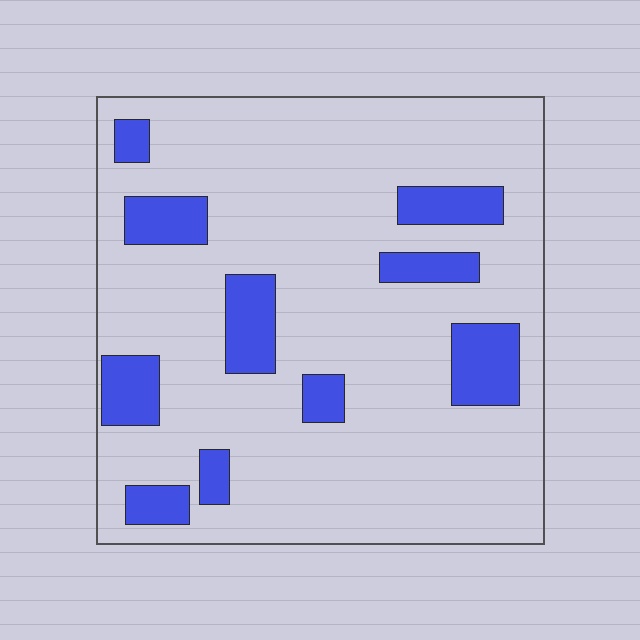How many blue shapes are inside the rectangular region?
10.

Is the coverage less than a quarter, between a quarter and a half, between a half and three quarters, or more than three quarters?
Less than a quarter.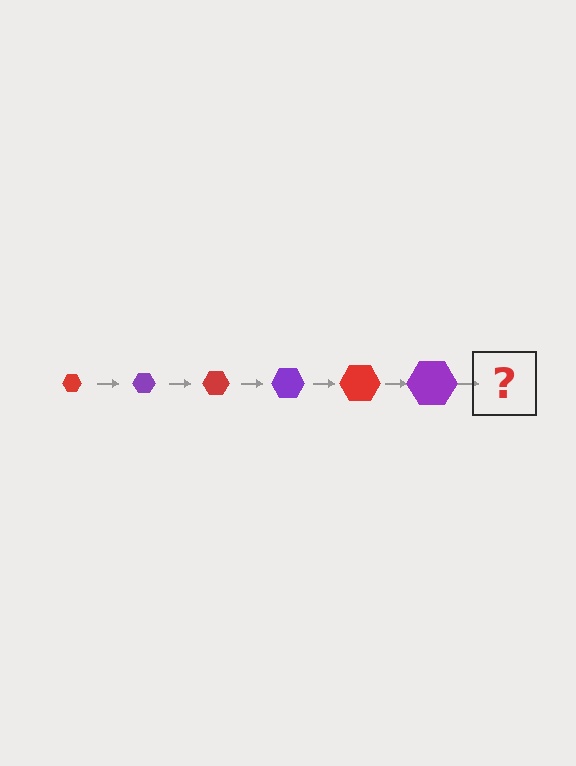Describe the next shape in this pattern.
It should be a red hexagon, larger than the previous one.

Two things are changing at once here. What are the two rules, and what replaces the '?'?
The two rules are that the hexagon grows larger each step and the color cycles through red and purple. The '?' should be a red hexagon, larger than the previous one.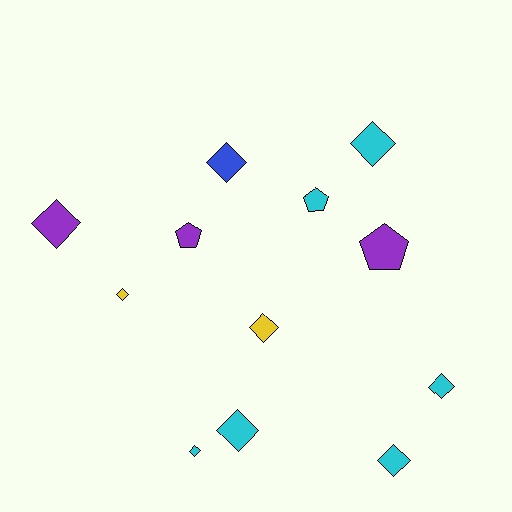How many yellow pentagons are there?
There are no yellow pentagons.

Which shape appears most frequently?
Diamond, with 9 objects.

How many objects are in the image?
There are 12 objects.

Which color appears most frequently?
Cyan, with 6 objects.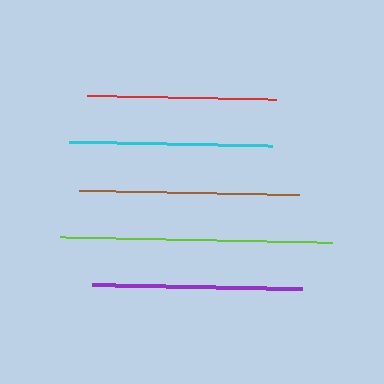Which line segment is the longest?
The lime line is the longest at approximately 271 pixels.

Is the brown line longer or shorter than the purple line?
The brown line is longer than the purple line.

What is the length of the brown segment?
The brown segment is approximately 219 pixels long.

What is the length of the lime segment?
The lime segment is approximately 271 pixels long.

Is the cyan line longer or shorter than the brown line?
The brown line is longer than the cyan line.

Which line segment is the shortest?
The red line is the shortest at approximately 189 pixels.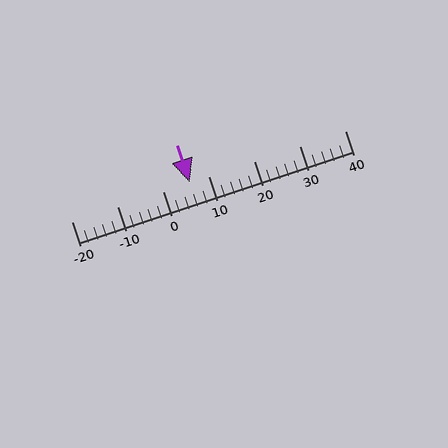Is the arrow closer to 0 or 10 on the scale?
The arrow is closer to 10.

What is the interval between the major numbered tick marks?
The major tick marks are spaced 10 units apart.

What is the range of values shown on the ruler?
The ruler shows values from -20 to 40.